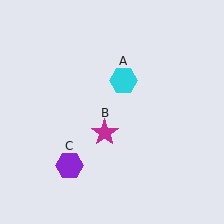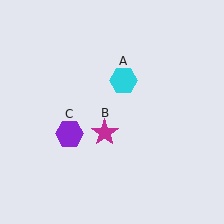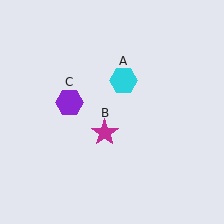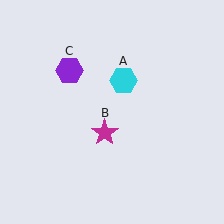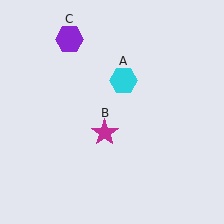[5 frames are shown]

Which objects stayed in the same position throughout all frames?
Cyan hexagon (object A) and magenta star (object B) remained stationary.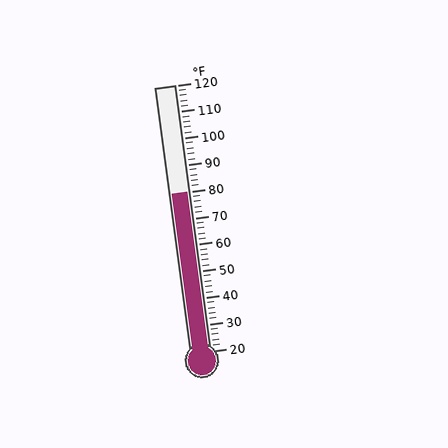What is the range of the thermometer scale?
The thermometer scale ranges from 20°F to 120°F.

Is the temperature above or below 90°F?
The temperature is below 90°F.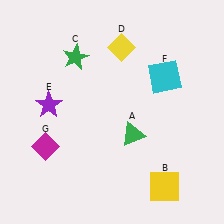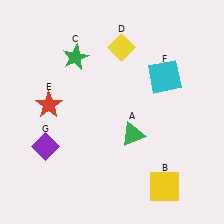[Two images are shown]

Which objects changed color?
E changed from purple to red. G changed from magenta to purple.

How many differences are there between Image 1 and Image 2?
There are 2 differences between the two images.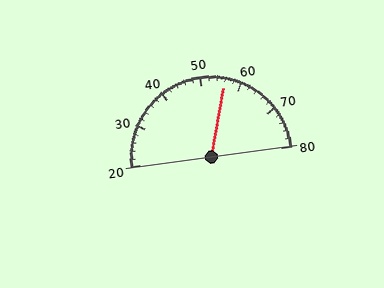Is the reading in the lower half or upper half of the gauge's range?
The reading is in the upper half of the range (20 to 80).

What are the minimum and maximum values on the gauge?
The gauge ranges from 20 to 80.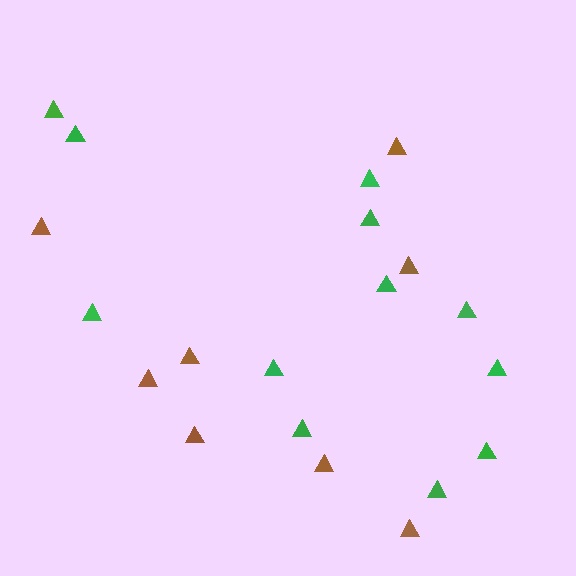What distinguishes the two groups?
There are 2 groups: one group of brown triangles (8) and one group of green triangles (12).